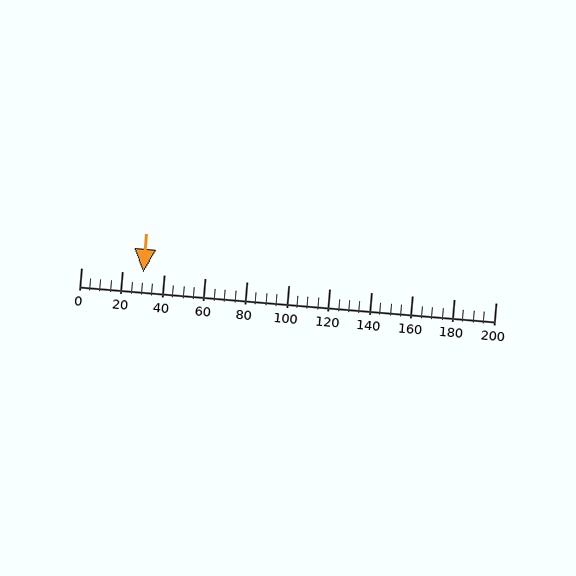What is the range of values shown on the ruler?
The ruler shows values from 0 to 200.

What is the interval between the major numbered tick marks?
The major tick marks are spaced 20 units apart.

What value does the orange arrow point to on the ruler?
The orange arrow points to approximately 30.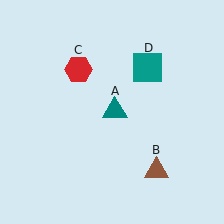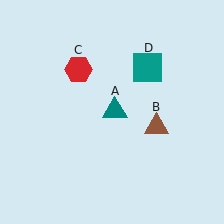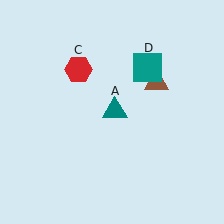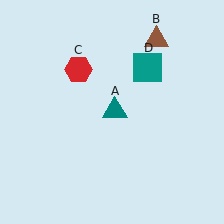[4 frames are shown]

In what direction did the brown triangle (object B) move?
The brown triangle (object B) moved up.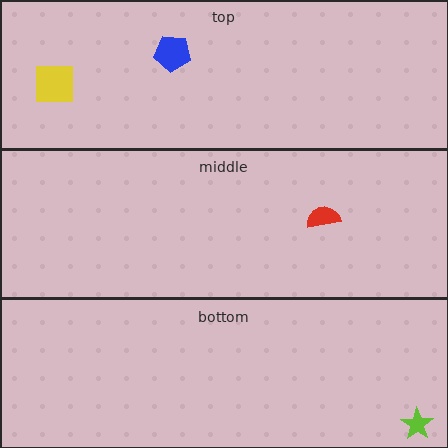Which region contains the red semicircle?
The middle region.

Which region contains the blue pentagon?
The top region.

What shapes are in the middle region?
The red semicircle.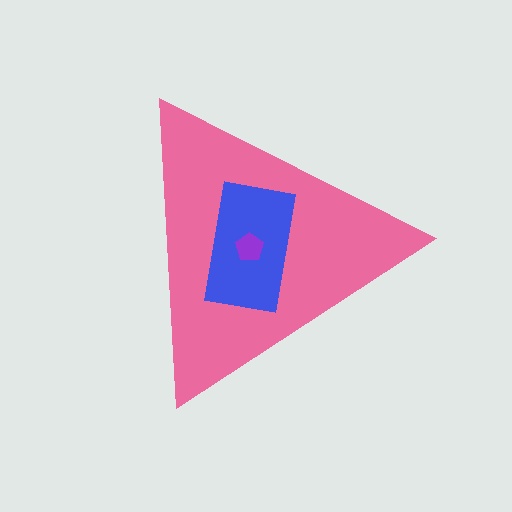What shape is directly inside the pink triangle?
The blue rectangle.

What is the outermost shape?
The pink triangle.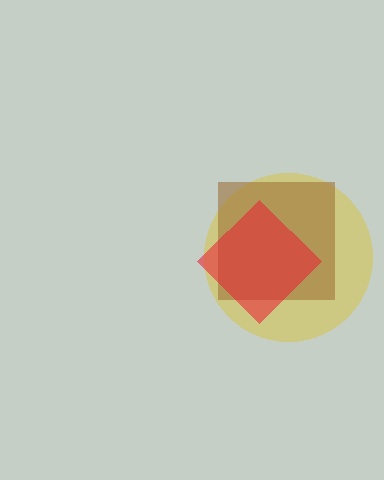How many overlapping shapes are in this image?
There are 3 overlapping shapes in the image.